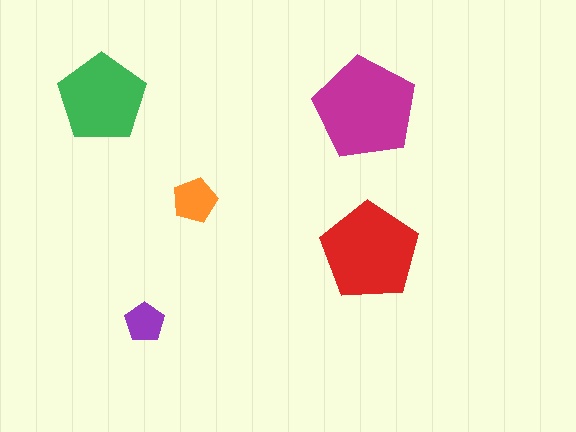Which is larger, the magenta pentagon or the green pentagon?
The magenta one.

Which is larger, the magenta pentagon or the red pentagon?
The magenta one.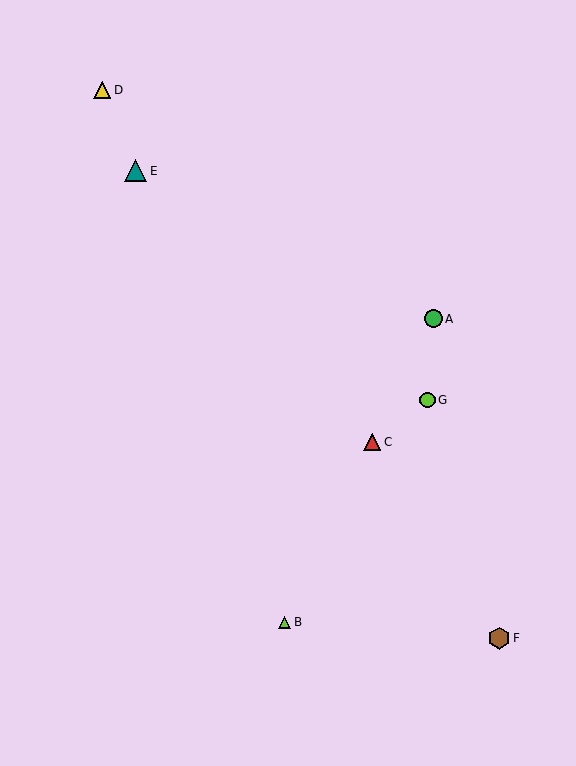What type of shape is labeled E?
Shape E is a teal triangle.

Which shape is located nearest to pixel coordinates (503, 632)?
The brown hexagon (labeled F) at (499, 638) is nearest to that location.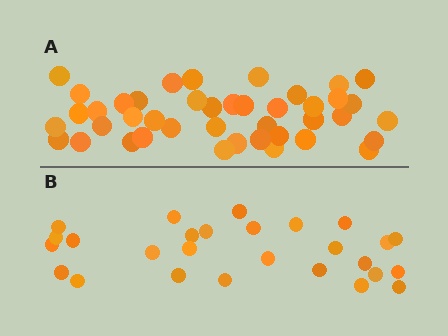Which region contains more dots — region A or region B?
Region A (the top region) has more dots.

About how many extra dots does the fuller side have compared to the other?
Region A has approximately 15 more dots than region B.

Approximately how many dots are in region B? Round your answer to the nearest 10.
About 30 dots. (The exact count is 27, which rounds to 30.)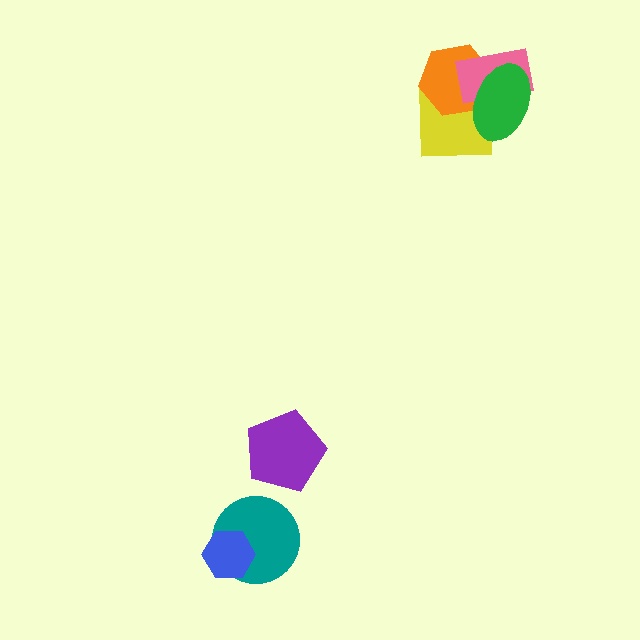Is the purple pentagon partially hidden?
No, no other shape covers it.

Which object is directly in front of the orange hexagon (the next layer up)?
The pink rectangle is directly in front of the orange hexagon.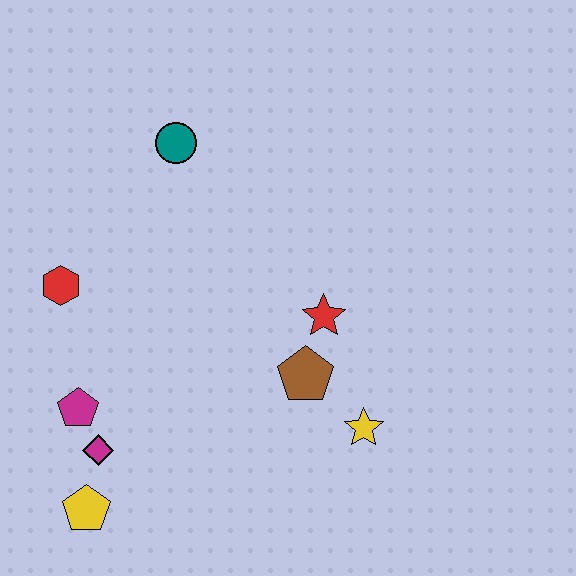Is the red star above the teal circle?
No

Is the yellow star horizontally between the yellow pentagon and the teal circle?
No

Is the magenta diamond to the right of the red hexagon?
Yes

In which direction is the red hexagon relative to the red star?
The red hexagon is to the left of the red star.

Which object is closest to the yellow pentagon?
The magenta diamond is closest to the yellow pentagon.